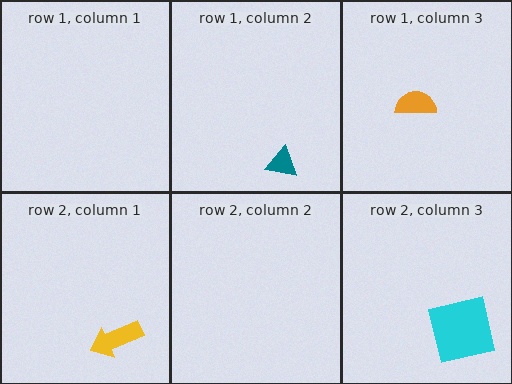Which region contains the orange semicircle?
The row 1, column 3 region.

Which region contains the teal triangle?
The row 1, column 2 region.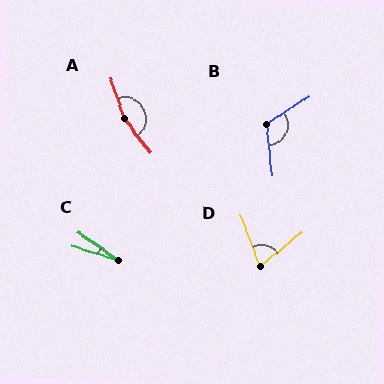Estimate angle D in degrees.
Approximately 72 degrees.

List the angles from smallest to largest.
C (18°), D (72°), B (117°), A (161°).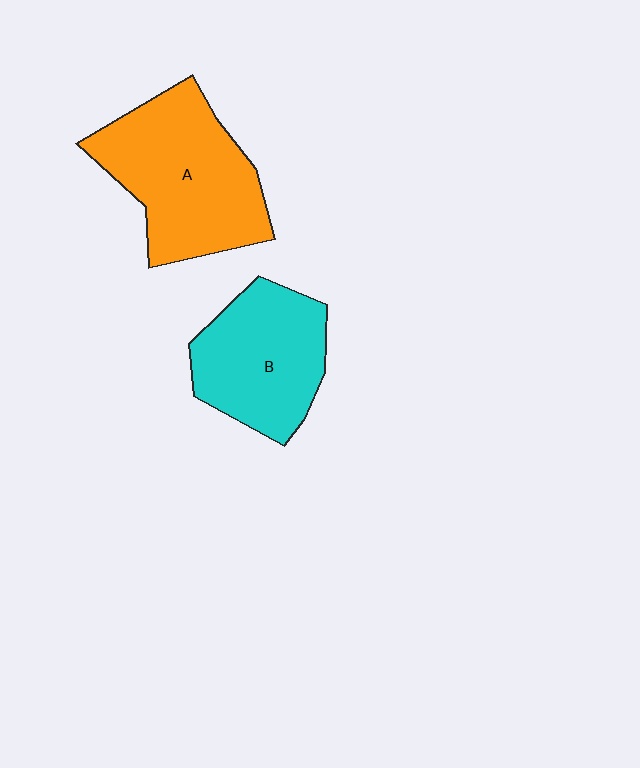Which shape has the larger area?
Shape A (orange).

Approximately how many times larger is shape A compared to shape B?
Approximately 1.3 times.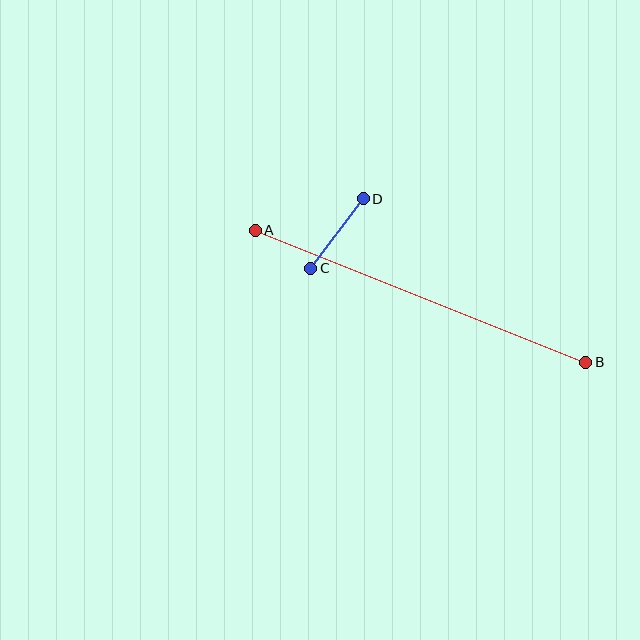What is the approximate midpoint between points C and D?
The midpoint is at approximately (337, 233) pixels.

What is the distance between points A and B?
The distance is approximately 356 pixels.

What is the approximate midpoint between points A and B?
The midpoint is at approximately (420, 296) pixels.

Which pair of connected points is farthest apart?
Points A and B are farthest apart.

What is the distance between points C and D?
The distance is approximately 87 pixels.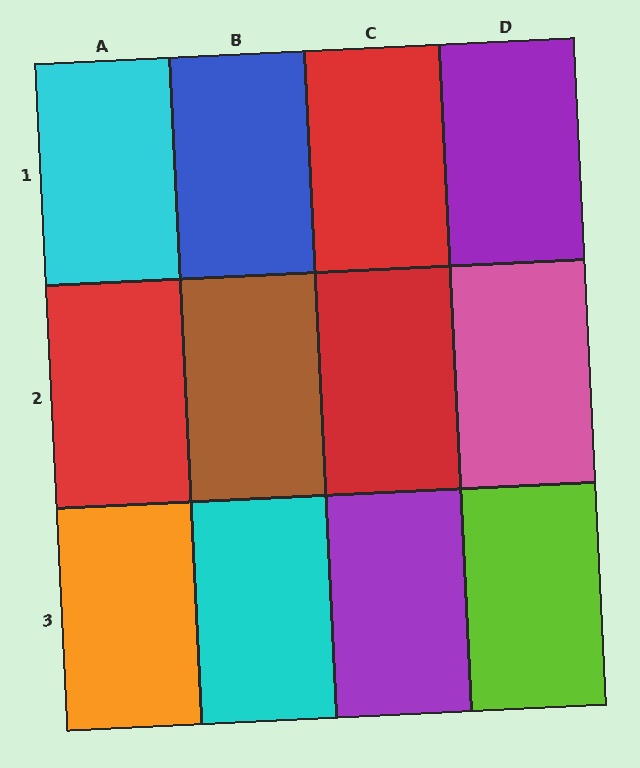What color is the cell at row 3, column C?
Purple.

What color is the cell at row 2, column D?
Pink.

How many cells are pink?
1 cell is pink.